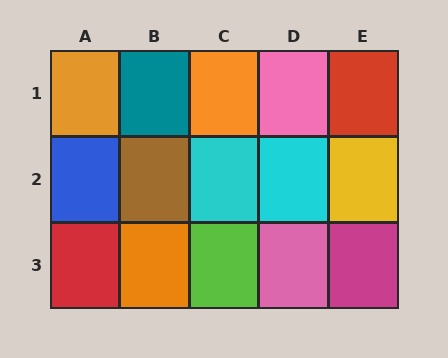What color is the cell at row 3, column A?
Red.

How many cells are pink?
2 cells are pink.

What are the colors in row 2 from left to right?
Blue, brown, cyan, cyan, yellow.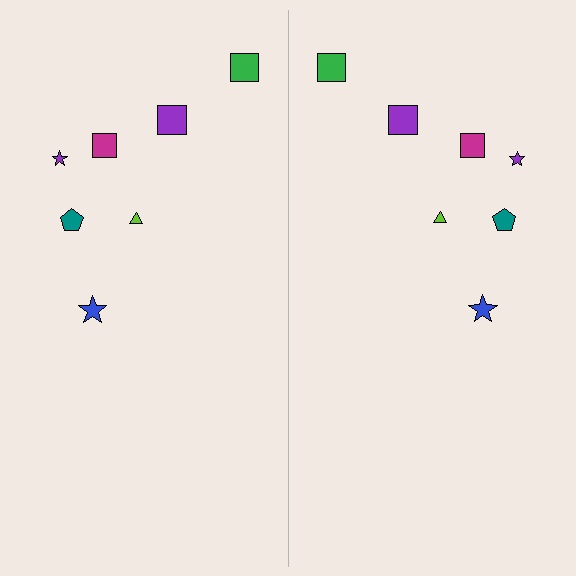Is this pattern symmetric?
Yes, this pattern has bilateral (reflection) symmetry.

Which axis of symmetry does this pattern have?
The pattern has a vertical axis of symmetry running through the center of the image.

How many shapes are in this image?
There are 14 shapes in this image.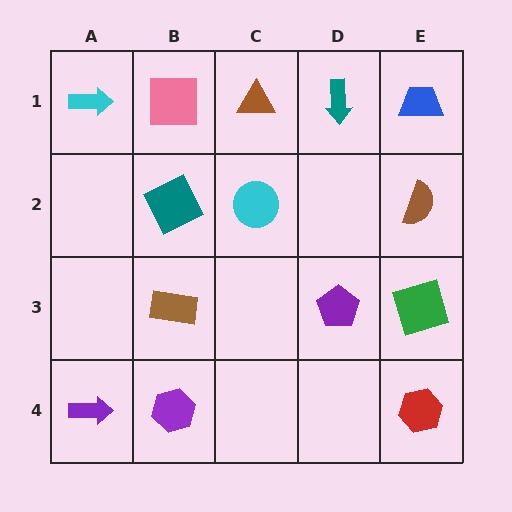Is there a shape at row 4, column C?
No, that cell is empty.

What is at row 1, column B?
A pink square.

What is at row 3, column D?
A purple pentagon.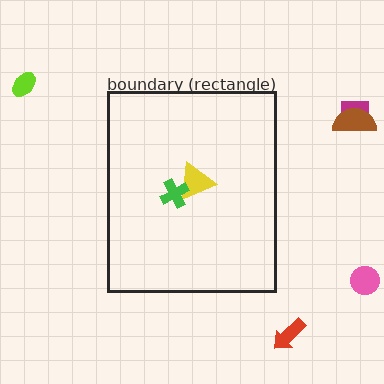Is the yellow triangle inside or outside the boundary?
Inside.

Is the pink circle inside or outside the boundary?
Outside.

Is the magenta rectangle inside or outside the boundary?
Outside.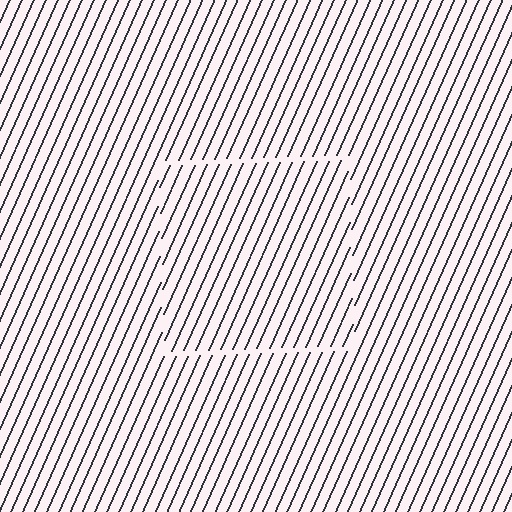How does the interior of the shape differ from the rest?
The interior of the shape contains the same grating, shifted by half a period — the contour is defined by the phase discontinuity where line-ends from the inner and outer gratings abut.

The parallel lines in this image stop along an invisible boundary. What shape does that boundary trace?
An illusory square. The interior of the shape contains the same grating, shifted by half a period — the contour is defined by the phase discontinuity where line-ends from the inner and outer gratings abut.